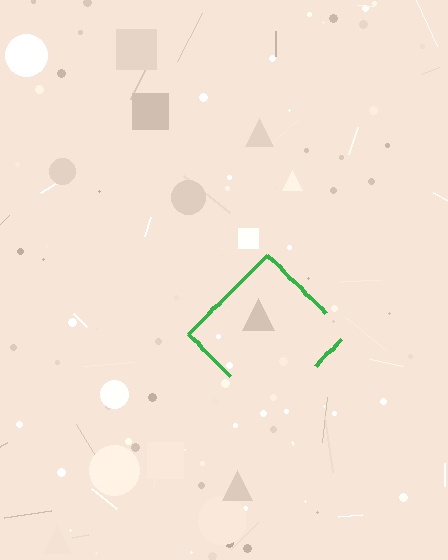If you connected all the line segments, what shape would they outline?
They would outline a diamond.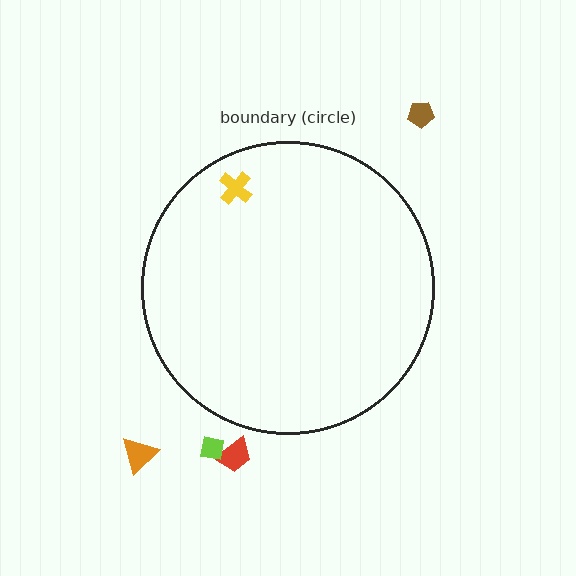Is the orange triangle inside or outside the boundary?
Outside.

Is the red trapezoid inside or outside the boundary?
Outside.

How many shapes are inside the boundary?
1 inside, 4 outside.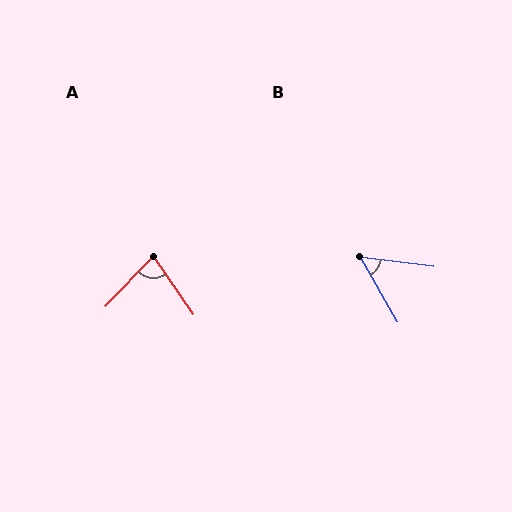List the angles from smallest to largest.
B (53°), A (78°).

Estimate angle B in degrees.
Approximately 53 degrees.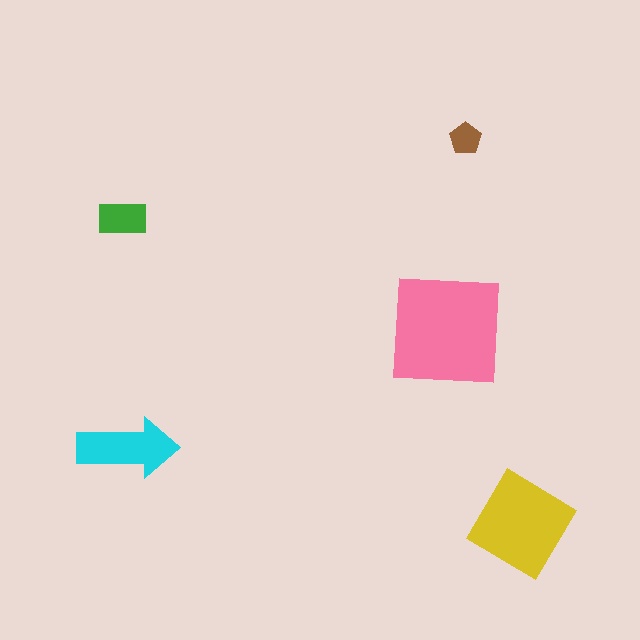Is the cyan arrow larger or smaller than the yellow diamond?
Smaller.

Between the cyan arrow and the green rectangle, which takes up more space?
The cyan arrow.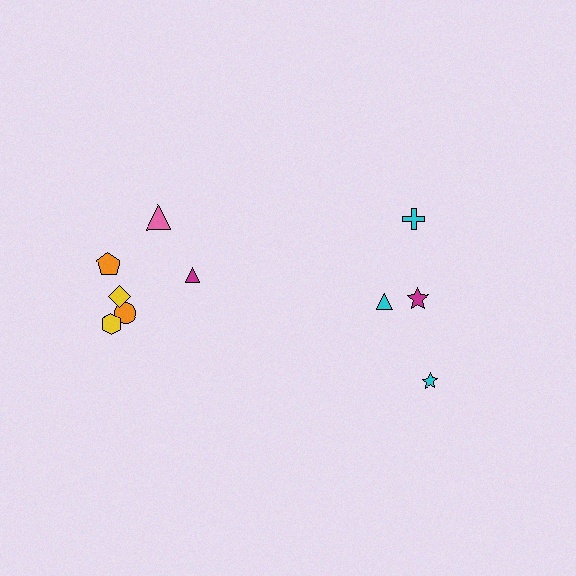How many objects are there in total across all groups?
There are 10 objects.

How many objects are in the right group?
There are 4 objects.